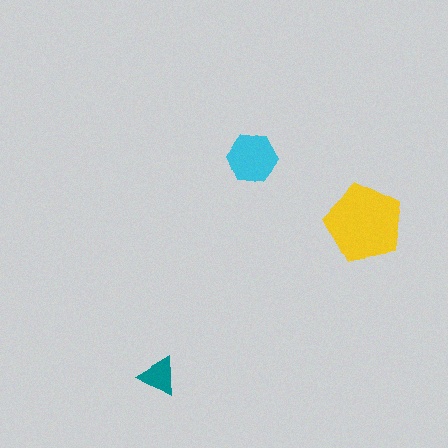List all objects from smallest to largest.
The teal triangle, the cyan hexagon, the yellow pentagon.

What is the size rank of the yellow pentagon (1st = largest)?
1st.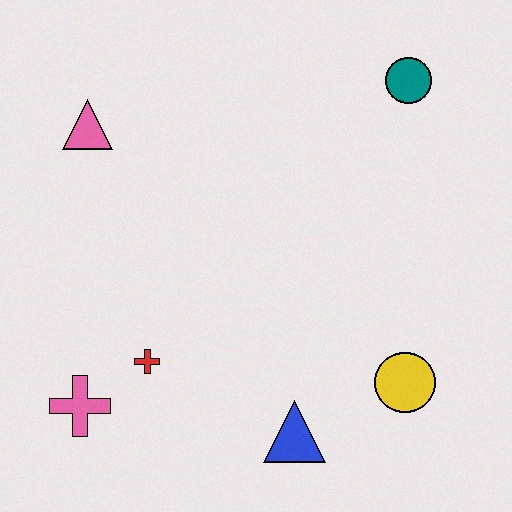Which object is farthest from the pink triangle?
The yellow circle is farthest from the pink triangle.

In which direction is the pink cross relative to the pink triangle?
The pink cross is below the pink triangle.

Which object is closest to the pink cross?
The red cross is closest to the pink cross.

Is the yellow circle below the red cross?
Yes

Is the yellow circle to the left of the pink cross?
No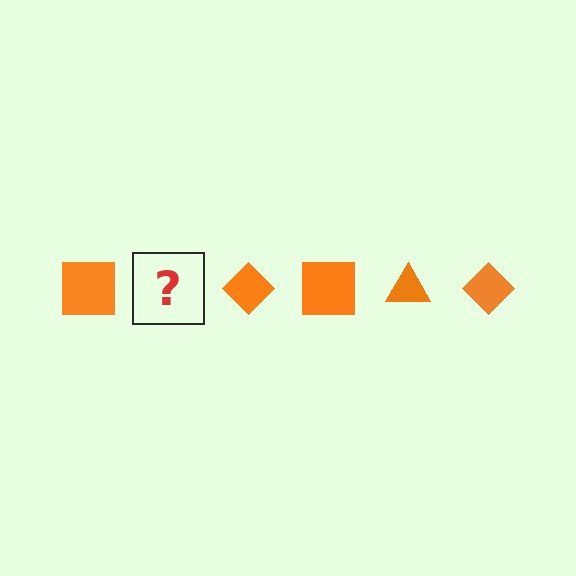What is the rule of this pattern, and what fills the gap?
The rule is that the pattern cycles through square, triangle, diamond shapes in orange. The gap should be filled with an orange triangle.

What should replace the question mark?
The question mark should be replaced with an orange triangle.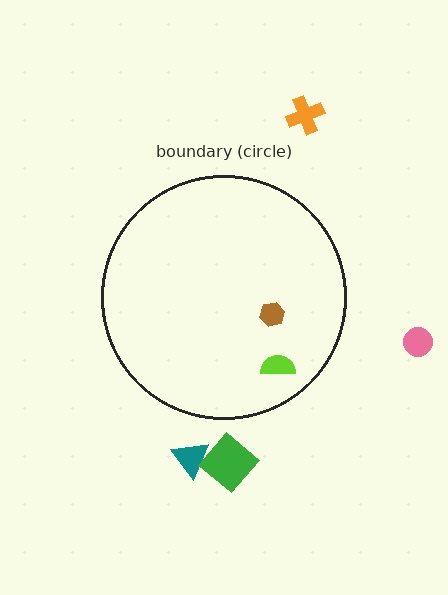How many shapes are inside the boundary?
2 inside, 4 outside.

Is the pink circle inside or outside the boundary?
Outside.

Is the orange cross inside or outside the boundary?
Outside.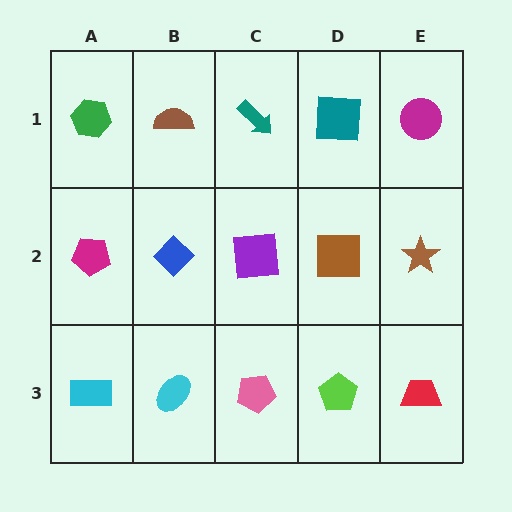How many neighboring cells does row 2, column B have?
4.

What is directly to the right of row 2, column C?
A brown square.